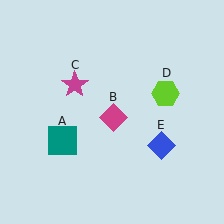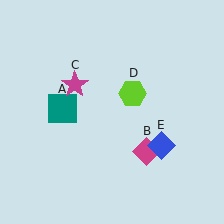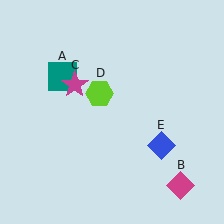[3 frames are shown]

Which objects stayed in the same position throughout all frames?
Magenta star (object C) and blue diamond (object E) remained stationary.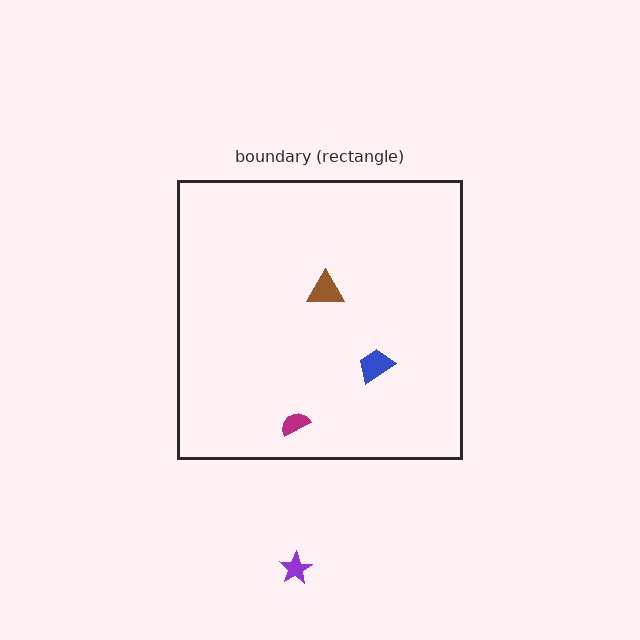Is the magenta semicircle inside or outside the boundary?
Inside.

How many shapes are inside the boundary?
3 inside, 1 outside.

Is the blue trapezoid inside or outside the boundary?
Inside.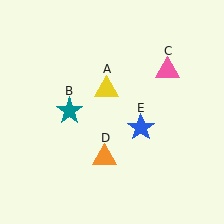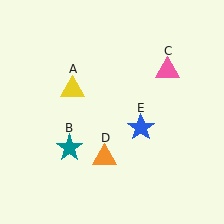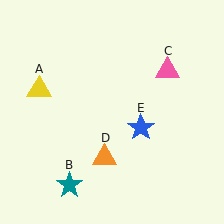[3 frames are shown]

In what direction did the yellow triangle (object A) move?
The yellow triangle (object A) moved left.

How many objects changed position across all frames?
2 objects changed position: yellow triangle (object A), teal star (object B).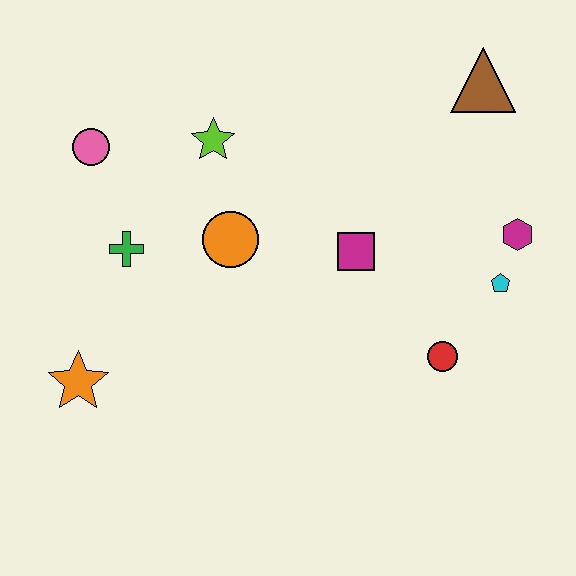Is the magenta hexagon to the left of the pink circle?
No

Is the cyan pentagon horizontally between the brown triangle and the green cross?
No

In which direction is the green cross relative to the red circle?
The green cross is to the left of the red circle.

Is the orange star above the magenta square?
No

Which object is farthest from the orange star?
The brown triangle is farthest from the orange star.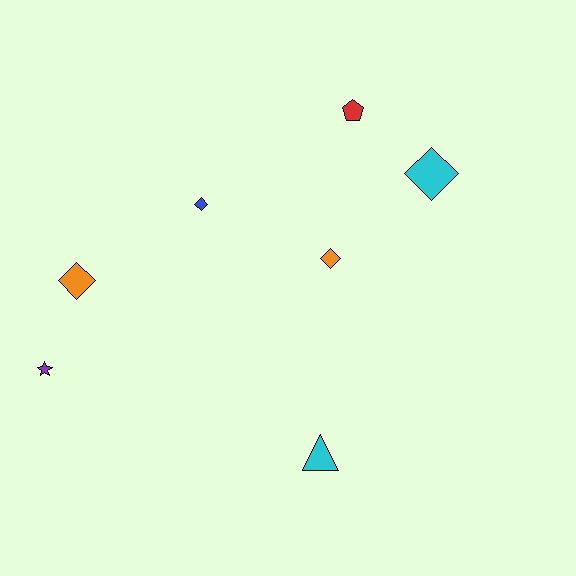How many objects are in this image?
There are 7 objects.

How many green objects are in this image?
There are no green objects.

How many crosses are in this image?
There are no crosses.